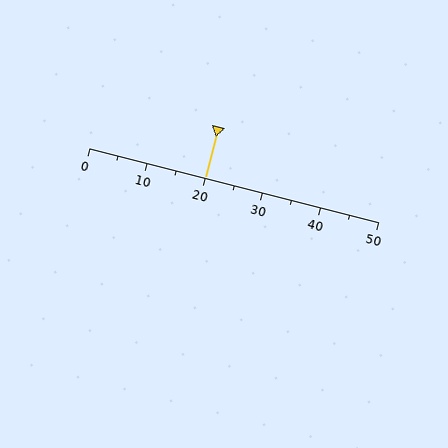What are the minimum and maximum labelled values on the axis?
The axis runs from 0 to 50.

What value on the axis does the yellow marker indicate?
The marker indicates approximately 20.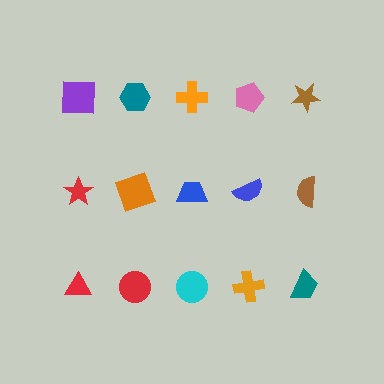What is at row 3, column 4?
An orange cross.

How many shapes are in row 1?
5 shapes.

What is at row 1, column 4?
A pink pentagon.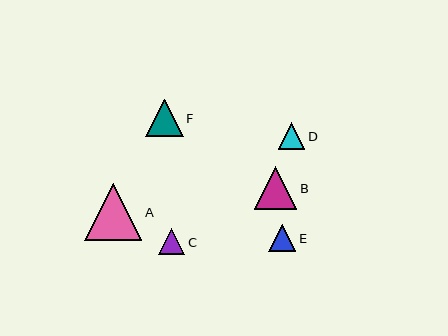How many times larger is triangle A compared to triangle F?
Triangle A is approximately 1.5 times the size of triangle F.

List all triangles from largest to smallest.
From largest to smallest: A, B, F, E, C, D.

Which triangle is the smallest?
Triangle D is the smallest with a size of approximately 26 pixels.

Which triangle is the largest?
Triangle A is the largest with a size of approximately 57 pixels.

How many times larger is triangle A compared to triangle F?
Triangle A is approximately 1.5 times the size of triangle F.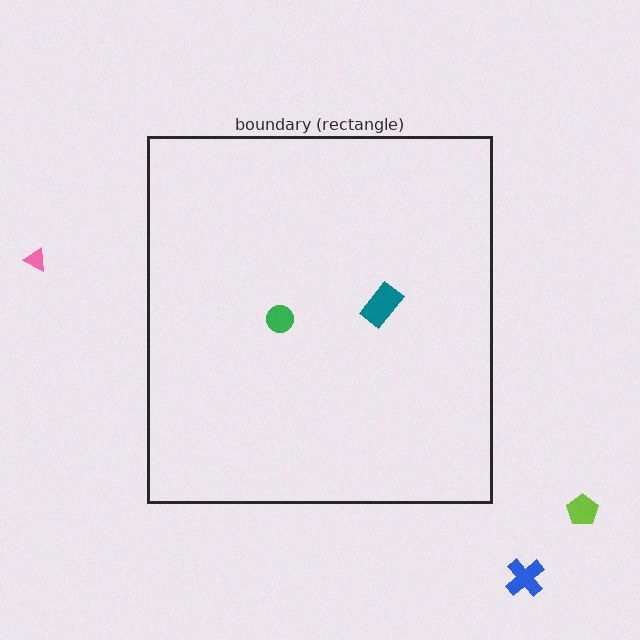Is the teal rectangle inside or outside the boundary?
Inside.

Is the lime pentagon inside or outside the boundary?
Outside.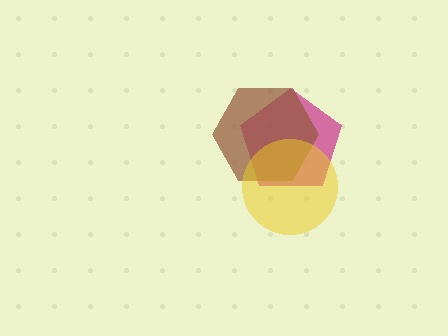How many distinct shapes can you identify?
There are 3 distinct shapes: a magenta pentagon, a brown hexagon, a yellow circle.